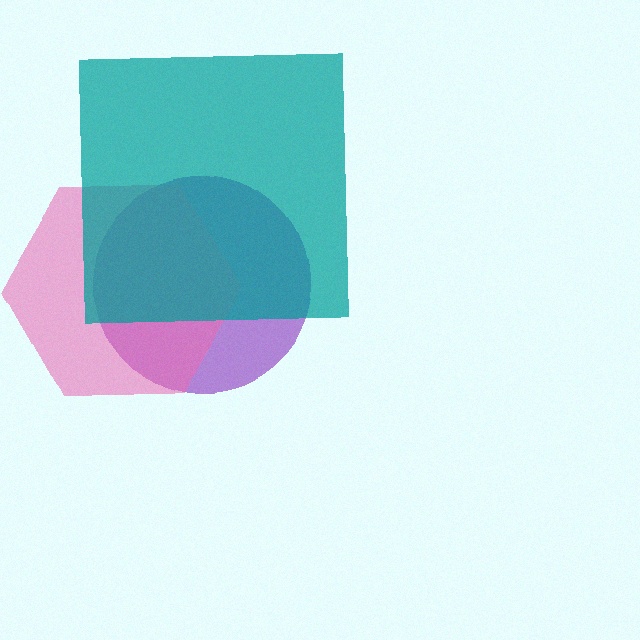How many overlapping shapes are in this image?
There are 3 overlapping shapes in the image.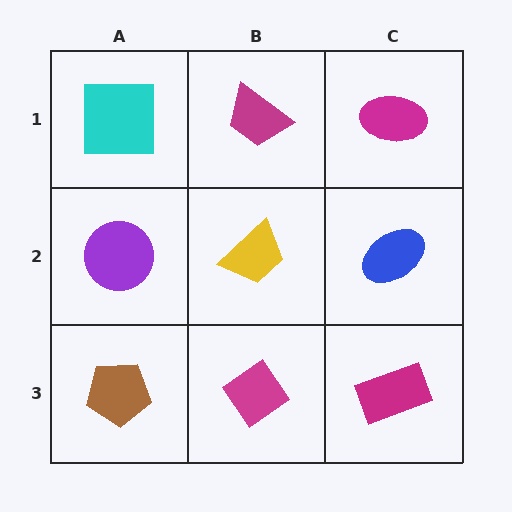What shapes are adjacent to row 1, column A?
A purple circle (row 2, column A), a magenta trapezoid (row 1, column B).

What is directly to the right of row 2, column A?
A yellow trapezoid.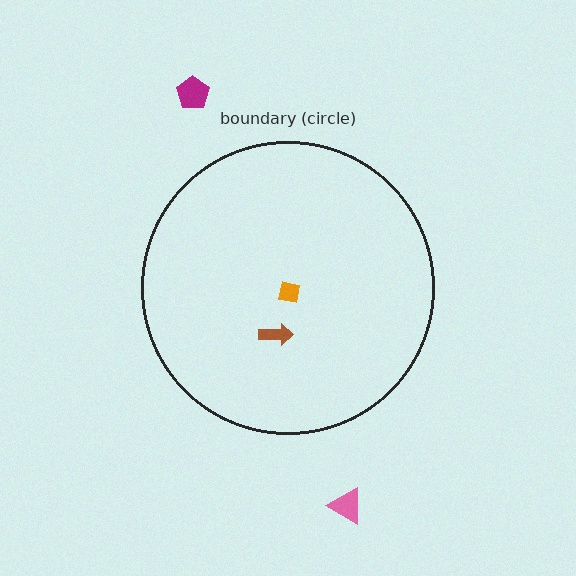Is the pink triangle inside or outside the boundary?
Outside.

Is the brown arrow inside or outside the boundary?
Inside.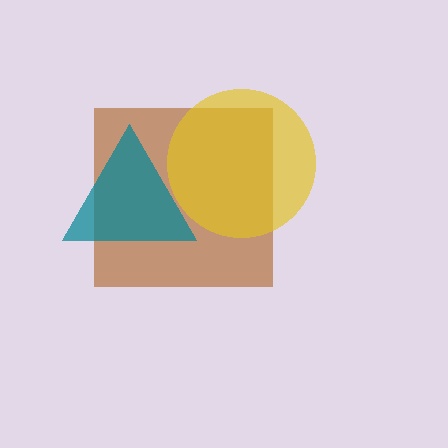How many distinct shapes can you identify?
There are 3 distinct shapes: a brown square, a teal triangle, a yellow circle.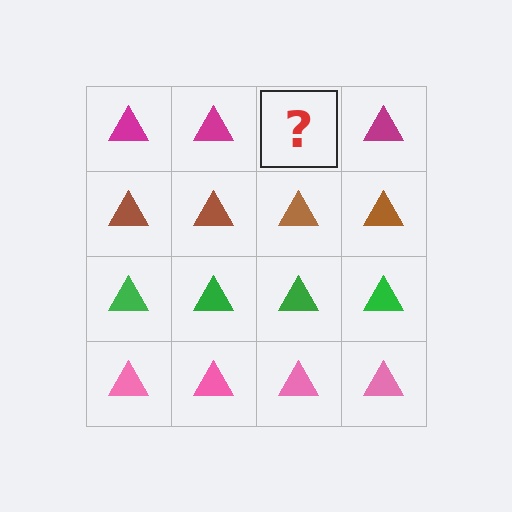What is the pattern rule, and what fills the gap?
The rule is that each row has a consistent color. The gap should be filled with a magenta triangle.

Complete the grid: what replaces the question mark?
The question mark should be replaced with a magenta triangle.